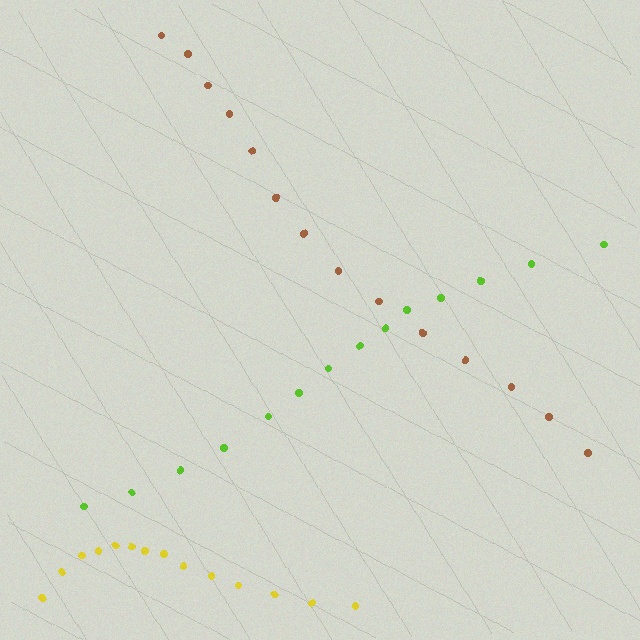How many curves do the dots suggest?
There are 3 distinct paths.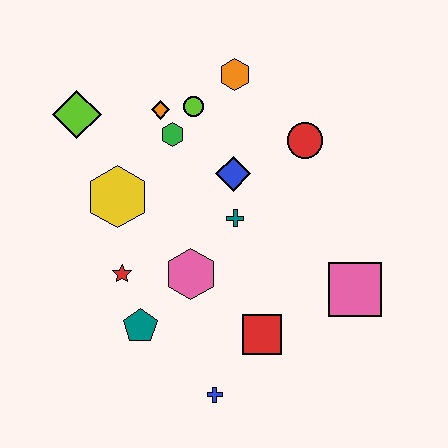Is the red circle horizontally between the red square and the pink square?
Yes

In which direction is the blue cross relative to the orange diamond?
The blue cross is below the orange diamond.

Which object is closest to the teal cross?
The blue diamond is closest to the teal cross.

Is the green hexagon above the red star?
Yes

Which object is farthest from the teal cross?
The lime diamond is farthest from the teal cross.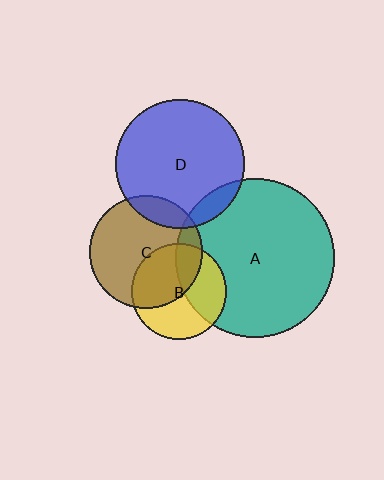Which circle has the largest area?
Circle A (teal).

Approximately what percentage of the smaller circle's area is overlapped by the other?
Approximately 45%.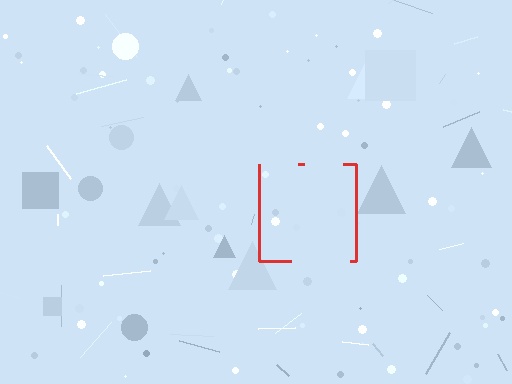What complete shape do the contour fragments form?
The contour fragments form a square.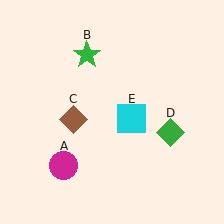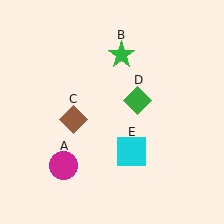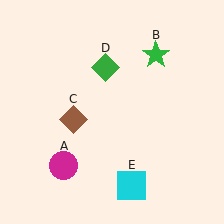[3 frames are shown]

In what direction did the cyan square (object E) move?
The cyan square (object E) moved down.